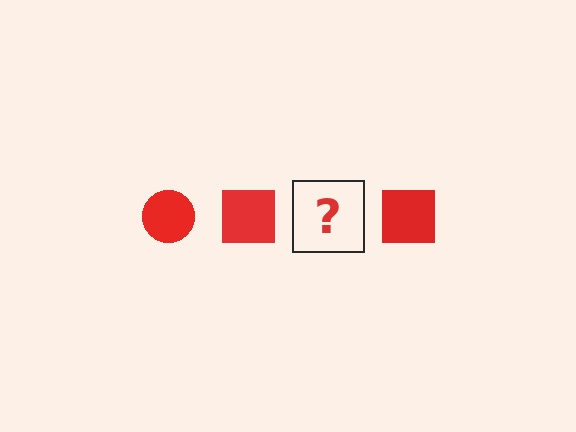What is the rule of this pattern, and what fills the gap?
The rule is that the pattern cycles through circle, square shapes in red. The gap should be filled with a red circle.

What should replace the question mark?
The question mark should be replaced with a red circle.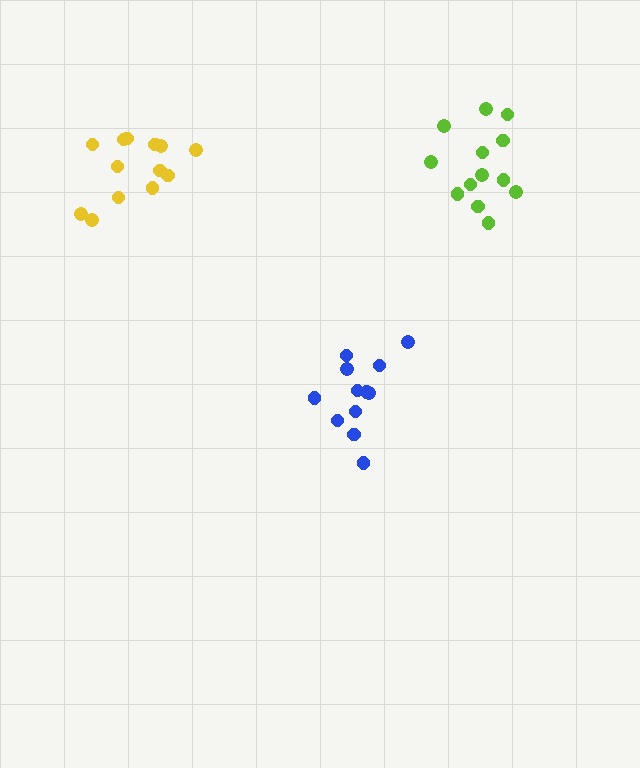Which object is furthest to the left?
The yellow cluster is leftmost.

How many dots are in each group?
Group 1: 13 dots, Group 2: 13 dots, Group 3: 12 dots (38 total).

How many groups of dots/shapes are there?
There are 3 groups.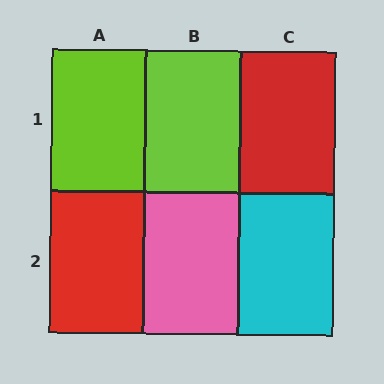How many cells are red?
2 cells are red.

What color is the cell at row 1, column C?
Red.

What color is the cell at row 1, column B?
Lime.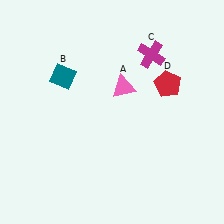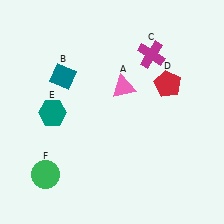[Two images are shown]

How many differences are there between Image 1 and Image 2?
There are 2 differences between the two images.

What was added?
A teal hexagon (E), a green circle (F) were added in Image 2.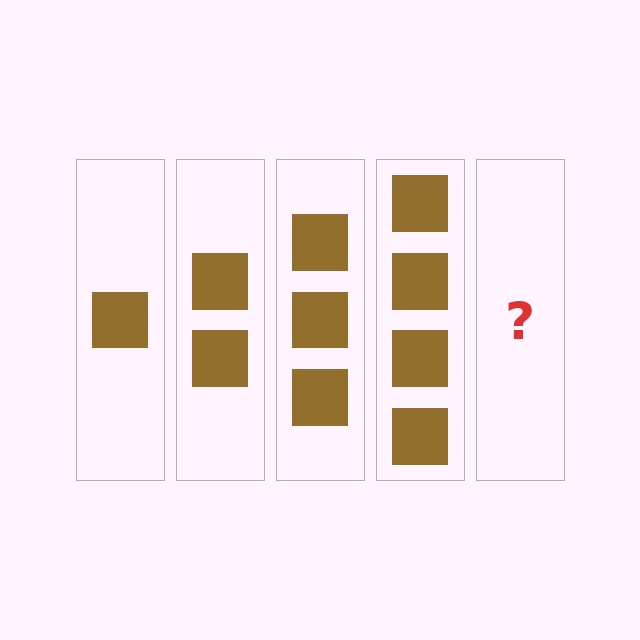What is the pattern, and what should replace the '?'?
The pattern is that each step adds one more square. The '?' should be 5 squares.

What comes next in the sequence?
The next element should be 5 squares.